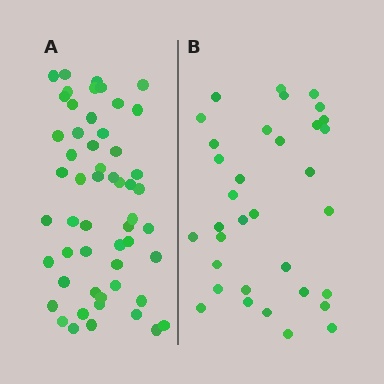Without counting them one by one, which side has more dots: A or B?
Region A (the left region) has more dots.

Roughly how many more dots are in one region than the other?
Region A has approximately 20 more dots than region B.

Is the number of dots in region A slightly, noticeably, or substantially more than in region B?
Region A has substantially more. The ratio is roughly 1.6 to 1.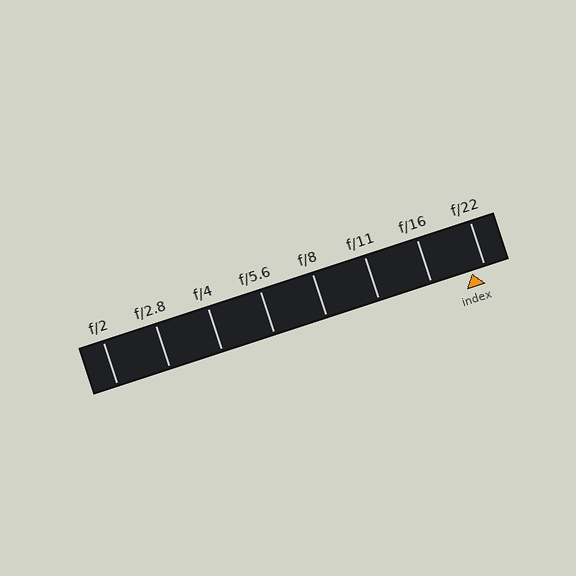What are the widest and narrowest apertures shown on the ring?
The widest aperture shown is f/2 and the narrowest is f/22.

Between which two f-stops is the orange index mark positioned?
The index mark is between f/16 and f/22.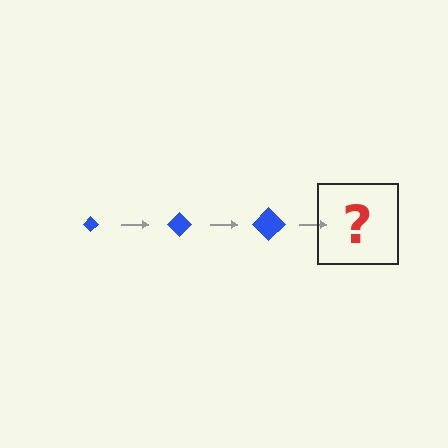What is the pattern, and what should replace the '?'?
The pattern is that the diamond gets progressively larger each step. The '?' should be a blue diamond, larger than the previous one.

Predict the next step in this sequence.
The next step is a blue diamond, larger than the previous one.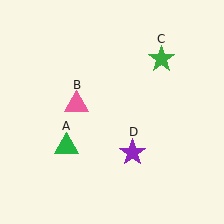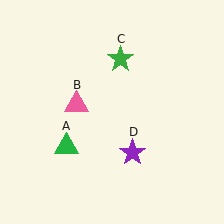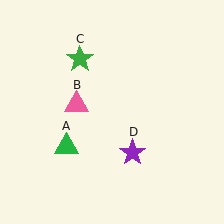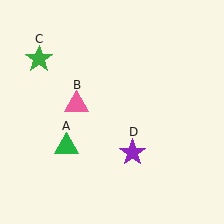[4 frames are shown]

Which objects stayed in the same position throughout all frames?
Green triangle (object A) and pink triangle (object B) and purple star (object D) remained stationary.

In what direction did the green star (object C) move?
The green star (object C) moved left.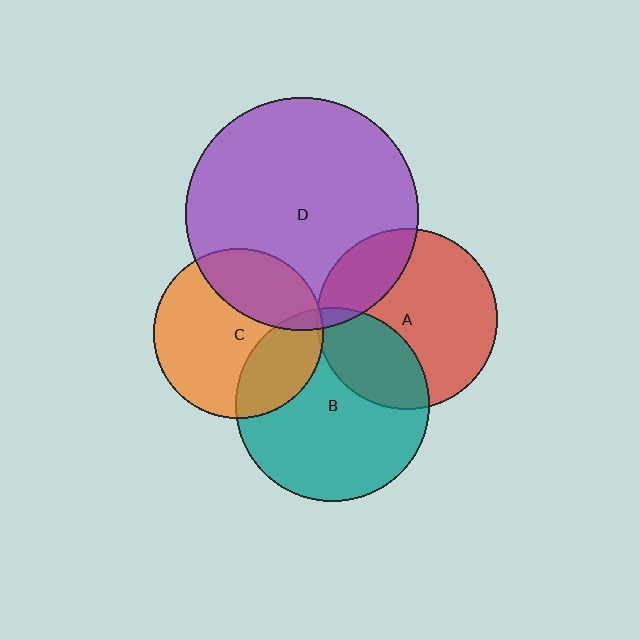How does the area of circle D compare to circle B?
Approximately 1.4 times.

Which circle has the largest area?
Circle D (purple).